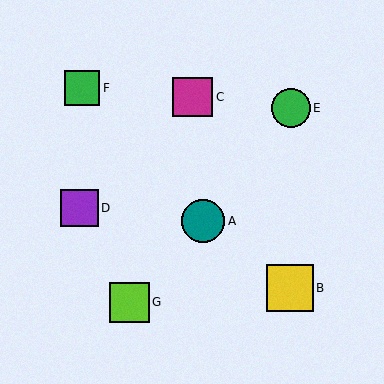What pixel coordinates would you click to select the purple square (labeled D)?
Click at (79, 208) to select the purple square D.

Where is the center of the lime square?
The center of the lime square is at (129, 302).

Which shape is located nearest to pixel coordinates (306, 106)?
The green circle (labeled E) at (291, 108) is nearest to that location.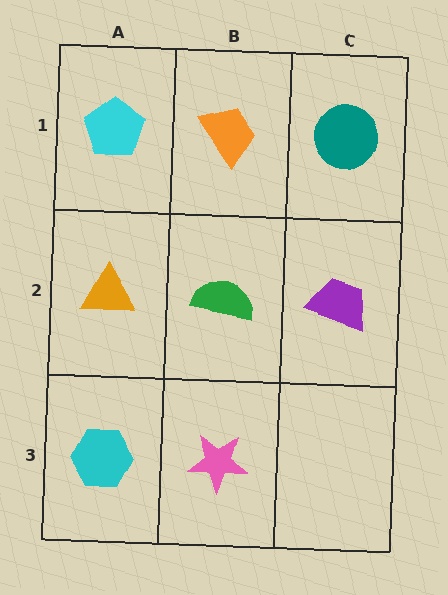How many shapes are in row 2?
3 shapes.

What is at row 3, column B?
A pink star.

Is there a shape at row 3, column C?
No, that cell is empty.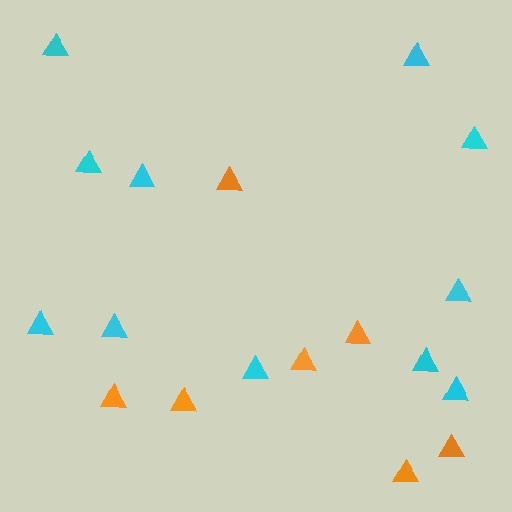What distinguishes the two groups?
There are 2 groups: one group of cyan triangles (11) and one group of orange triangles (7).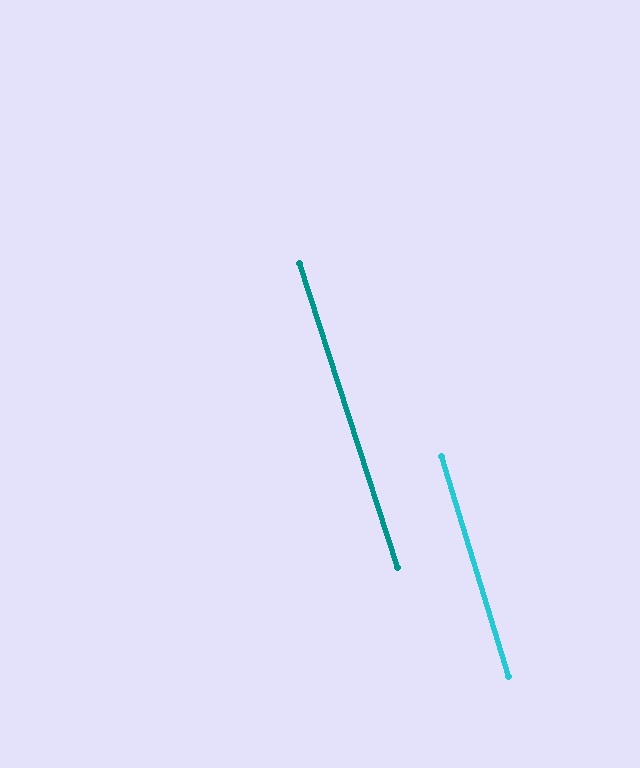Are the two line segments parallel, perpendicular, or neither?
Parallel — their directions differ by only 1.1°.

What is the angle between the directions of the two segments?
Approximately 1 degree.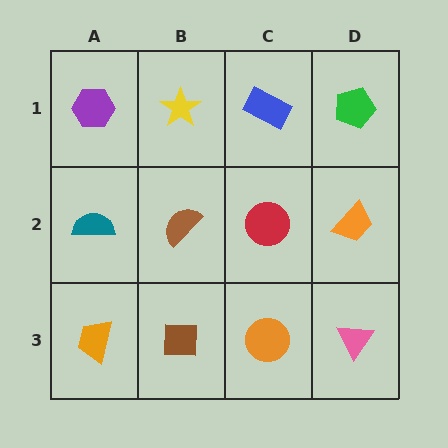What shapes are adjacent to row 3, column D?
An orange trapezoid (row 2, column D), an orange circle (row 3, column C).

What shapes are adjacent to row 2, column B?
A yellow star (row 1, column B), a brown square (row 3, column B), a teal semicircle (row 2, column A), a red circle (row 2, column C).